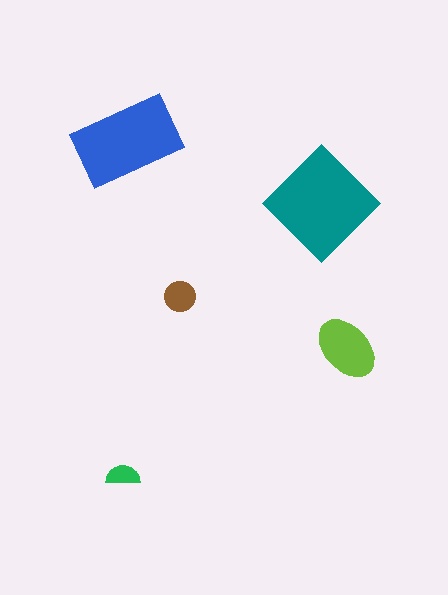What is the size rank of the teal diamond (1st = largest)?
1st.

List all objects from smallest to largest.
The green semicircle, the brown circle, the lime ellipse, the blue rectangle, the teal diamond.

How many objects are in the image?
There are 5 objects in the image.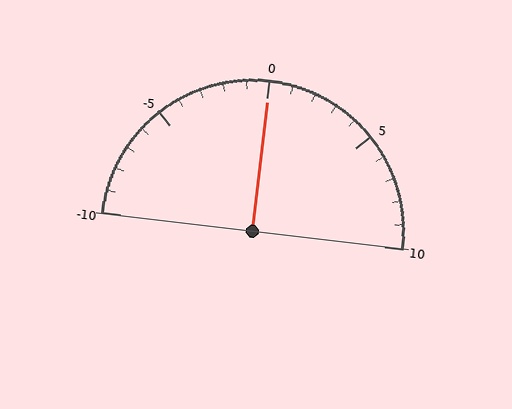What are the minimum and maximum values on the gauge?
The gauge ranges from -10 to 10.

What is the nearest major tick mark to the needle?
The nearest major tick mark is 0.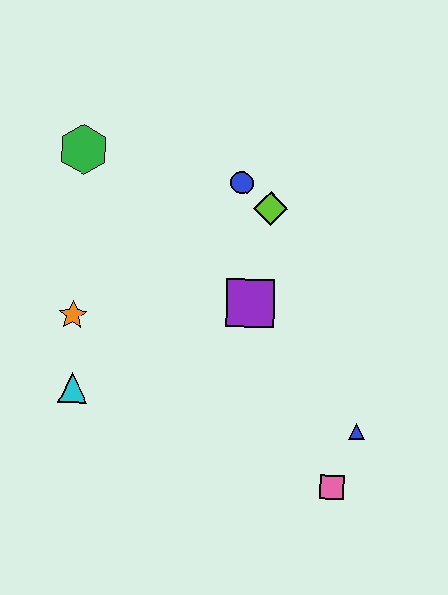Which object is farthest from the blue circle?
The pink square is farthest from the blue circle.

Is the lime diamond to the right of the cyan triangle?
Yes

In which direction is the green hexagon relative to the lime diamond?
The green hexagon is to the left of the lime diamond.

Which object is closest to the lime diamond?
The blue circle is closest to the lime diamond.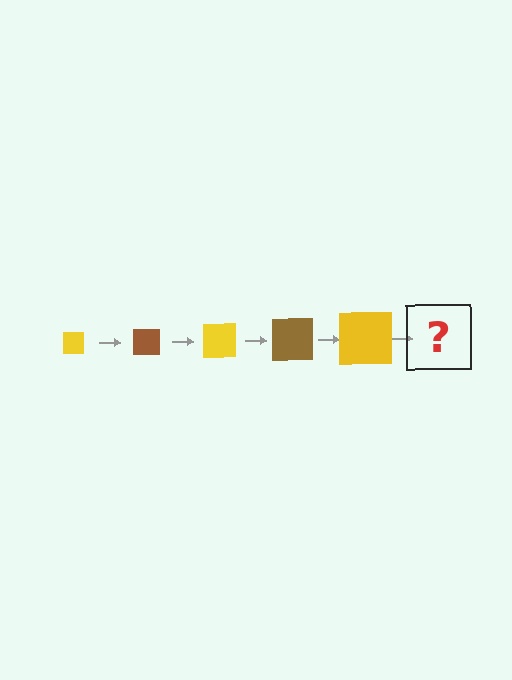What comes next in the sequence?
The next element should be a brown square, larger than the previous one.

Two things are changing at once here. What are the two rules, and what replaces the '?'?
The two rules are that the square grows larger each step and the color cycles through yellow and brown. The '?' should be a brown square, larger than the previous one.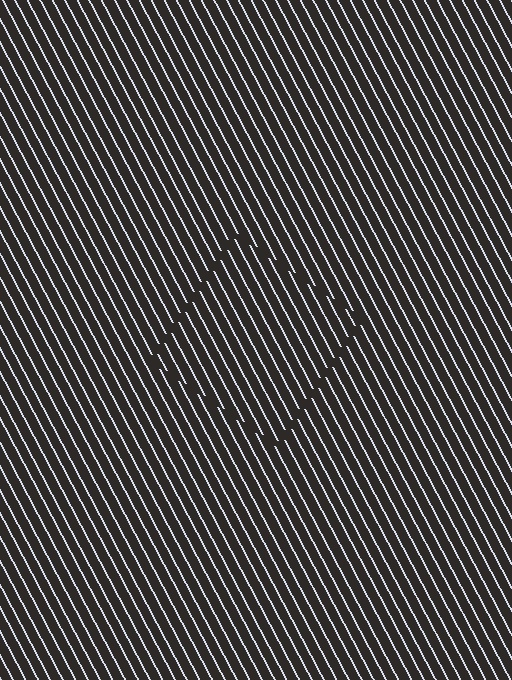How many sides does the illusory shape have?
4 sides — the line-ends trace a square.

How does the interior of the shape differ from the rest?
The interior of the shape contains the same grating, shifted by half a period — the contour is defined by the phase discontinuity where line-ends from the inner and outer gratings abut.